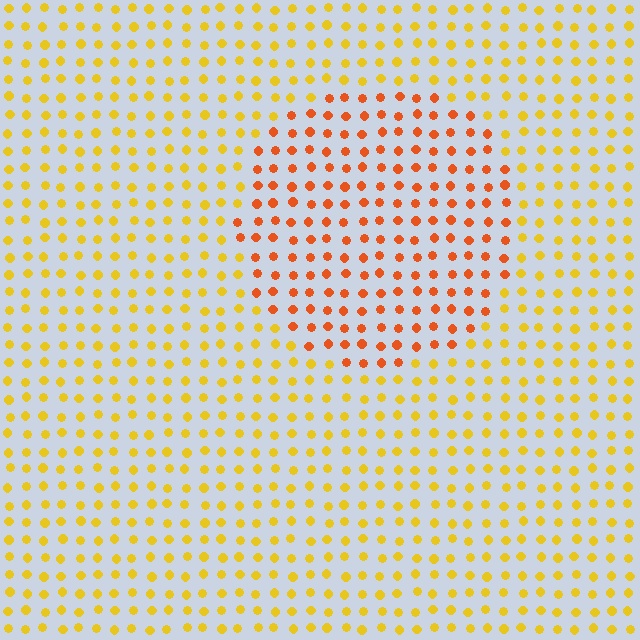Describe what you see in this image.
The image is filled with small yellow elements in a uniform arrangement. A circle-shaped region is visible where the elements are tinted to a slightly different hue, forming a subtle color boundary.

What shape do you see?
I see a circle.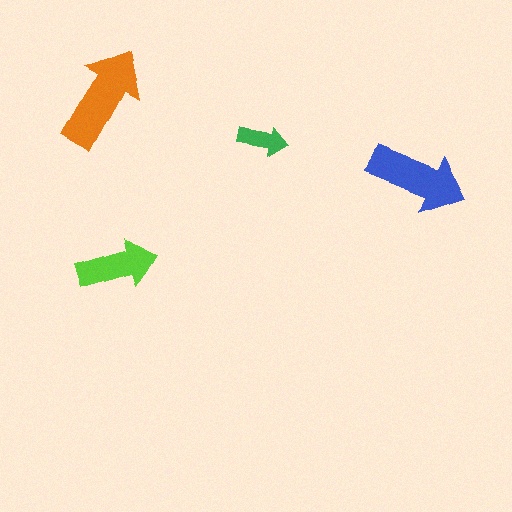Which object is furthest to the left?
The orange arrow is leftmost.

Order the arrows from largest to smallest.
the orange one, the blue one, the lime one, the green one.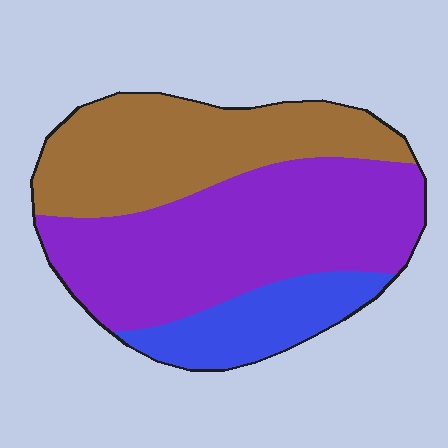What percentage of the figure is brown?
Brown takes up between a third and a half of the figure.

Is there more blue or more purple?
Purple.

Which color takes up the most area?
Purple, at roughly 50%.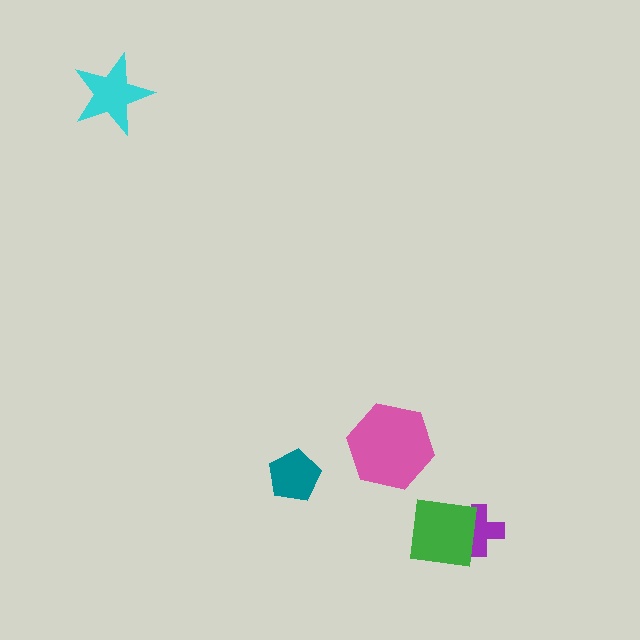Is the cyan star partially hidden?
No, no other shape covers it.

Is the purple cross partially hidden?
Yes, it is partially covered by another shape.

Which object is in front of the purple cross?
The green square is in front of the purple cross.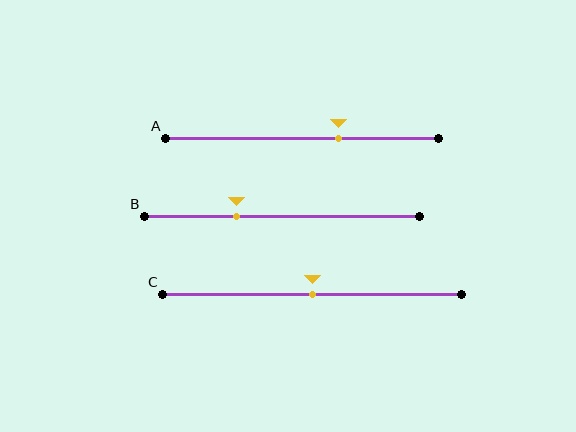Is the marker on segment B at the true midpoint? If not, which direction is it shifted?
No, the marker on segment B is shifted to the left by about 17% of the segment length.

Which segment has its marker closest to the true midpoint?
Segment C has its marker closest to the true midpoint.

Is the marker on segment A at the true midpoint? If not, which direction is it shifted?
No, the marker on segment A is shifted to the right by about 13% of the segment length.